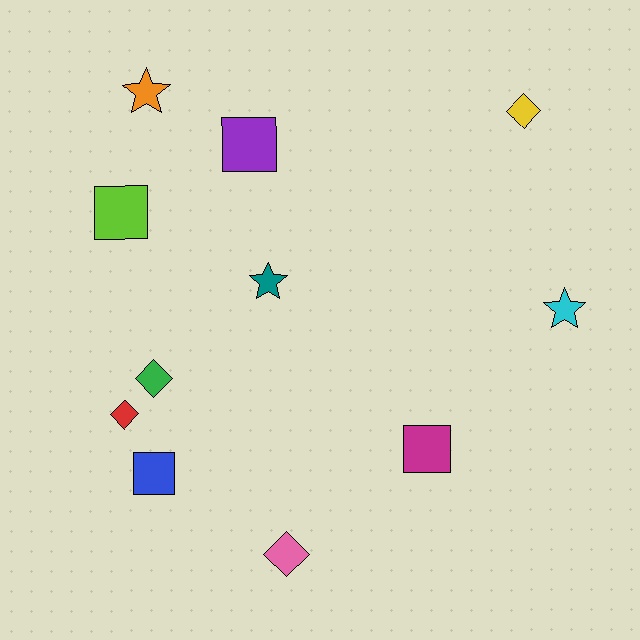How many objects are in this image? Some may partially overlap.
There are 11 objects.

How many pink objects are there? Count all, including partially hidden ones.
There is 1 pink object.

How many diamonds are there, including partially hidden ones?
There are 4 diamonds.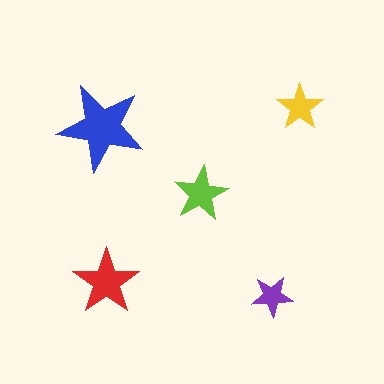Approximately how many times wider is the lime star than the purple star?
About 1.5 times wider.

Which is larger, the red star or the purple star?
The red one.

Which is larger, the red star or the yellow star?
The red one.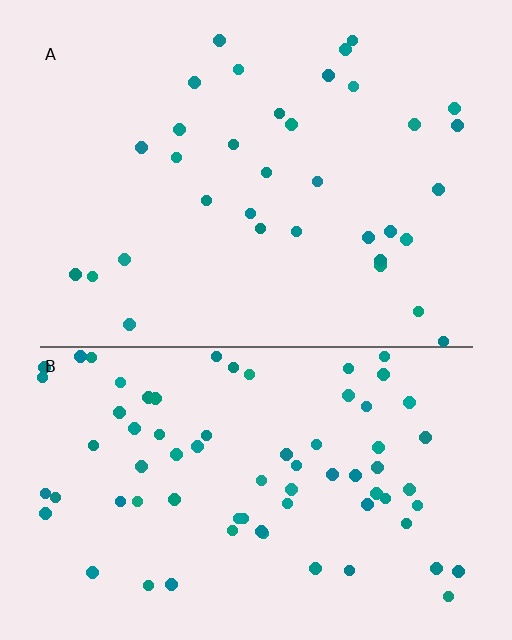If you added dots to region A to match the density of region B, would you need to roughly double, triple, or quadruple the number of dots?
Approximately double.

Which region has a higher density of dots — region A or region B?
B (the bottom).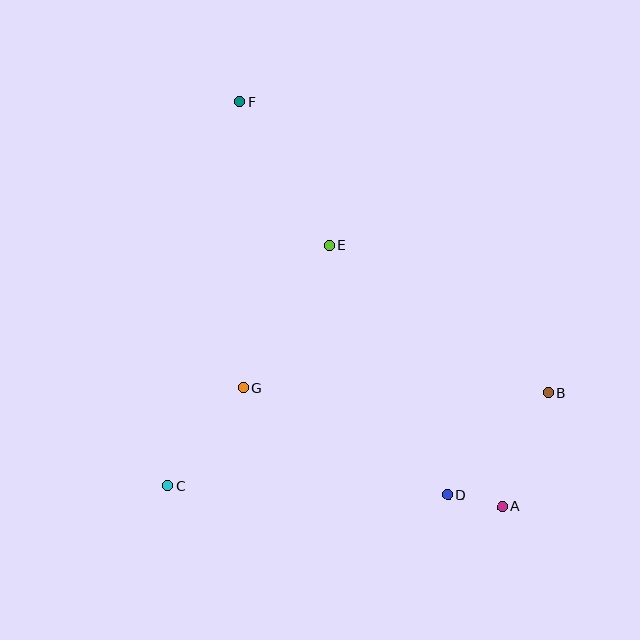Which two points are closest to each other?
Points A and D are closest to each other.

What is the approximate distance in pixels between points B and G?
The distance between B and G is approximately 305 pixels.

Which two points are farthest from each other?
Points A and F are farthest from each other.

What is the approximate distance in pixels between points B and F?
The distance between B and F is approximately 424 pixels.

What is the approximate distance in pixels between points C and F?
The distance between C and F is approximately 391 pixels.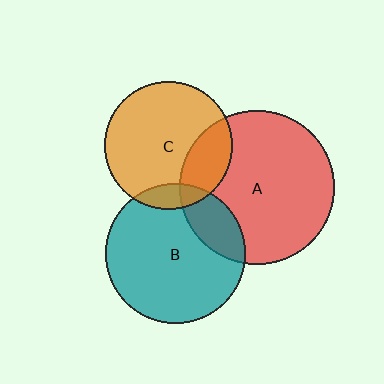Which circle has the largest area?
Circle A (red).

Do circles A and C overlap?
Yes.